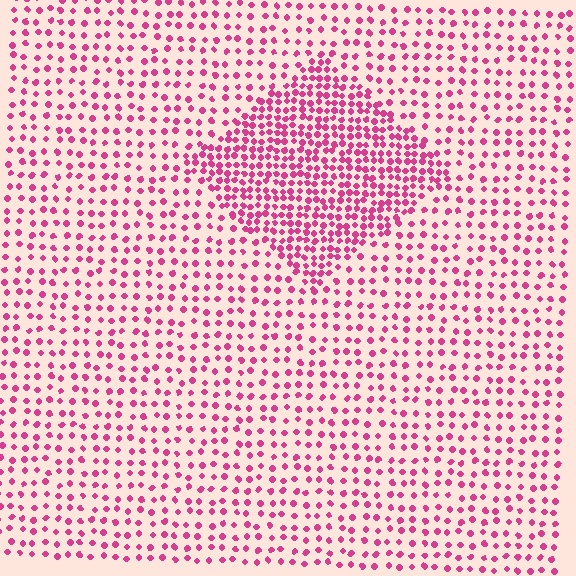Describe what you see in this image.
The image contains small magenta elements arranged at two different densities. A diamond-shaped region is visible where the elements are more densely packed than the surrounding area.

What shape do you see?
I see a diamond.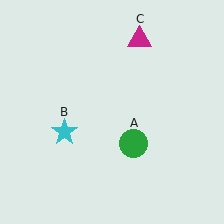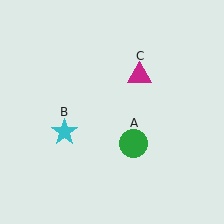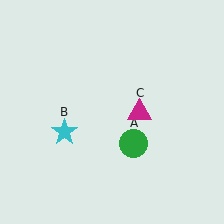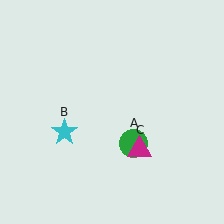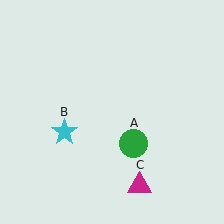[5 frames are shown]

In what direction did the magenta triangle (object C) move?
The magenta triangle (object C) moved down.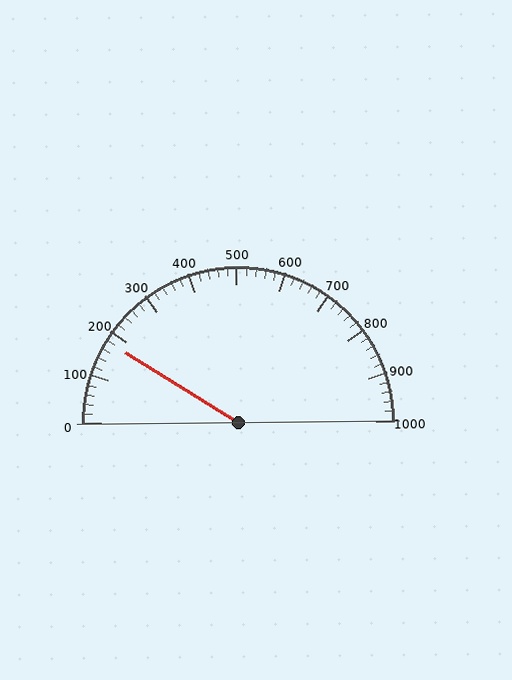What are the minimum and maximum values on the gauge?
The gauge ranges from 0 to 1000.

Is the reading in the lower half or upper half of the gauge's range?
The reading is in the lower half of the range (0 to 1000).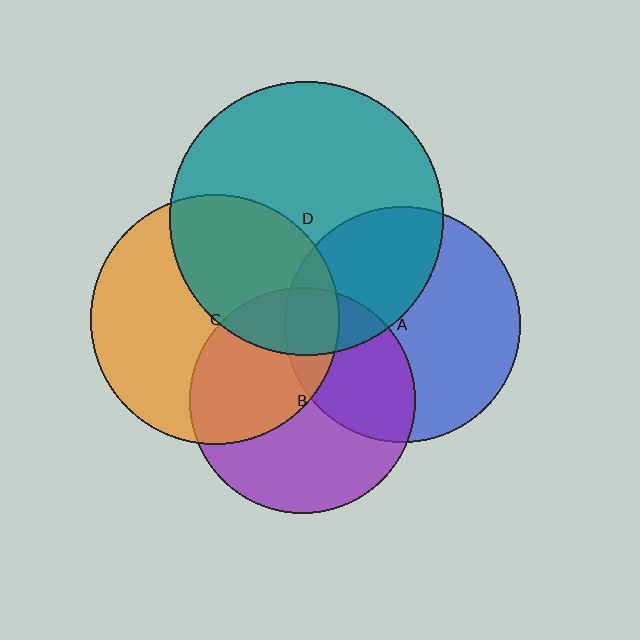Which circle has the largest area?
Circle D (teal).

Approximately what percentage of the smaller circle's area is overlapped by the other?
Approximately 15%.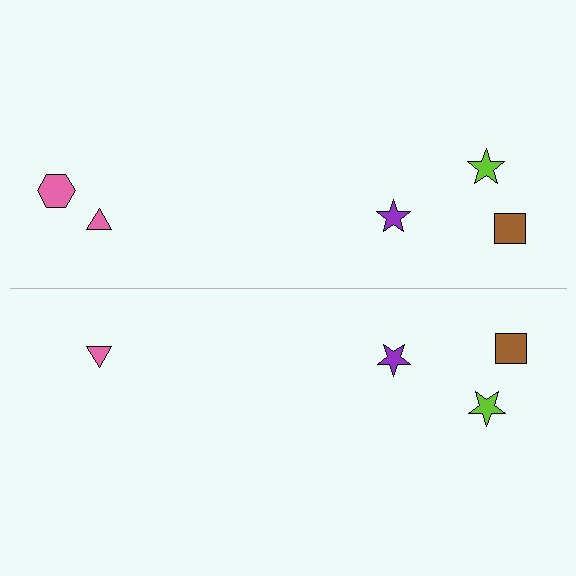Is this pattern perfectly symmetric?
No, the pattern is not perfectly symmetric. A pink hexagon is missing from the bottom side.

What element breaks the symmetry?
A pink hexagon is missing from the bottom side.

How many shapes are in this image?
There are 9 shapes in this image.